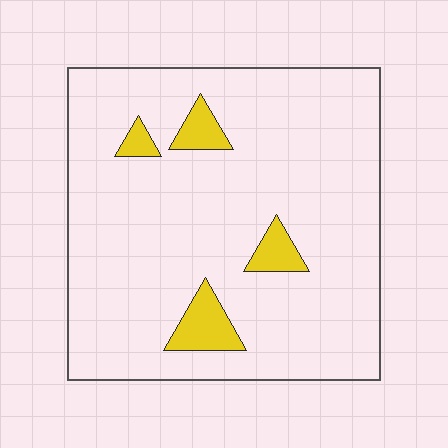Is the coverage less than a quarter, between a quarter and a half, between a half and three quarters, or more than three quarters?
Less than a quarter.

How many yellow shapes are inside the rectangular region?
4.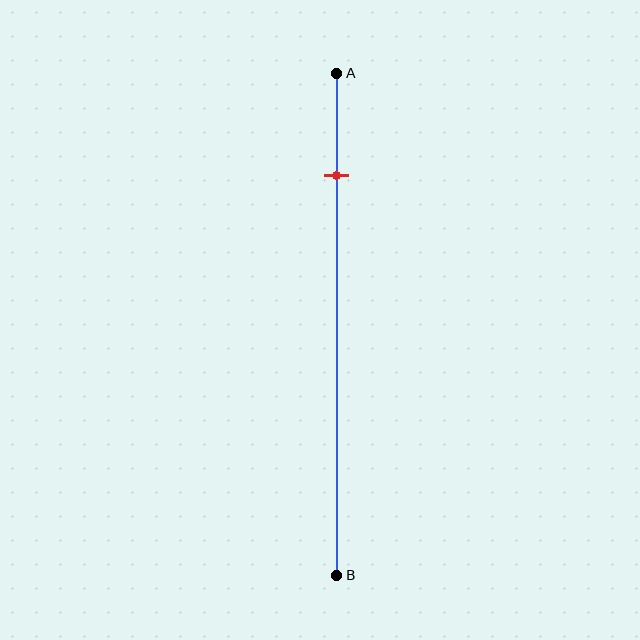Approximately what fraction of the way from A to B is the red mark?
The red mark is approximately 20% of the way from A to B.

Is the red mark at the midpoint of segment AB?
No, the mark is at about 20% from A, not at the 50% midpoint.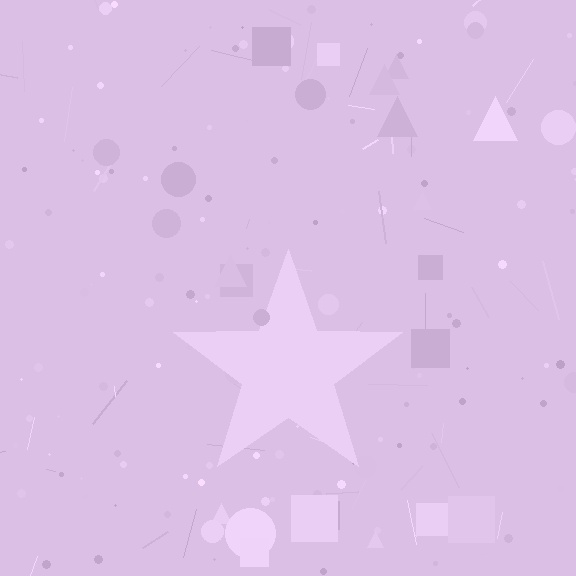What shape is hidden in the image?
A star is hidden in the image.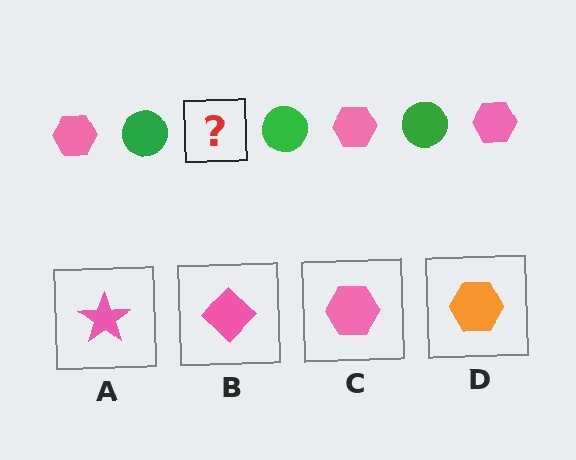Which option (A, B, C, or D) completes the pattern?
C.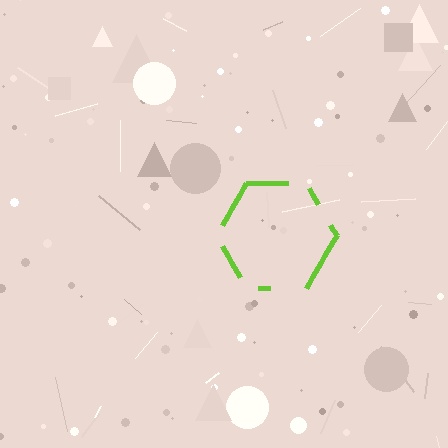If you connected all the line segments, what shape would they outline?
They would outline a hexagon.